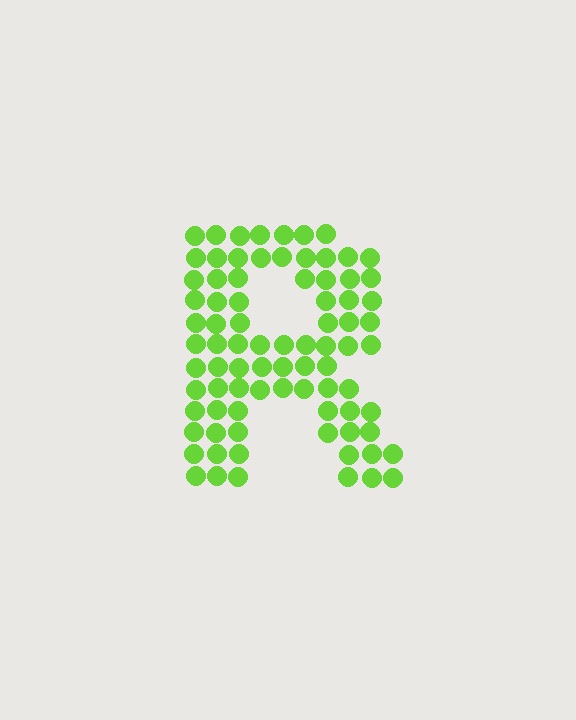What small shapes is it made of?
It is made of small circles.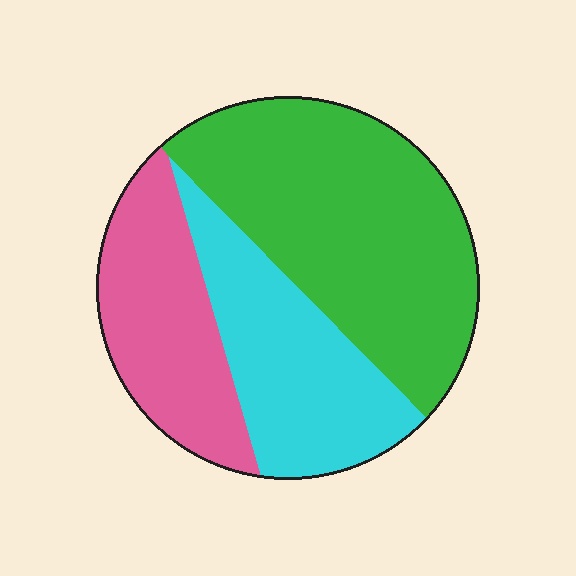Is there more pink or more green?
Green.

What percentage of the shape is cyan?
Cyan takes up about one quarter (1/4) of the shape.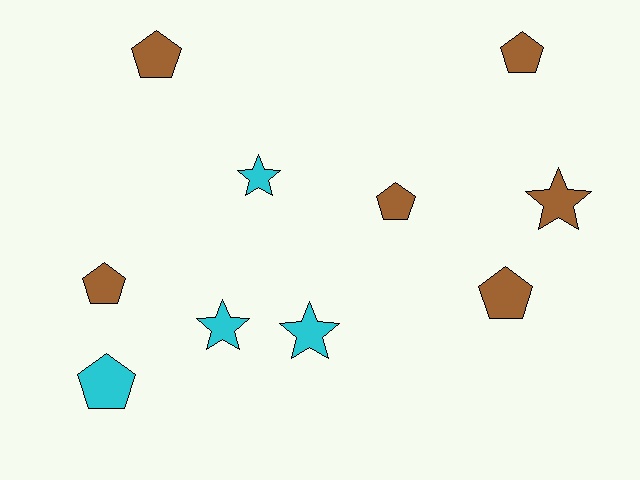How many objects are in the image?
There are 10 objects.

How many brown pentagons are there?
There are 5 brown pentagons.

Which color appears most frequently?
Brown, with 6 objects.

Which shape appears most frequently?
Pentagon, with 6 objects.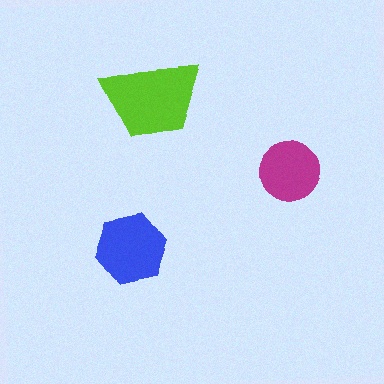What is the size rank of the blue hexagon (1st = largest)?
2nd.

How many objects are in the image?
There are 3 objects in the image.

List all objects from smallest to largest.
The magenta circle, the blue hexagon, the lime trapezoid.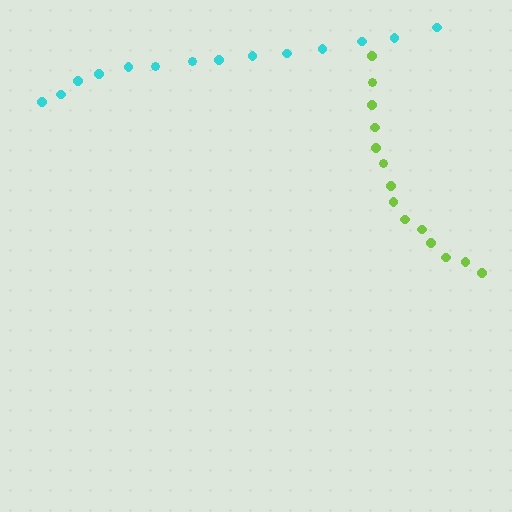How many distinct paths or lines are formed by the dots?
There are 2 distinct paths.